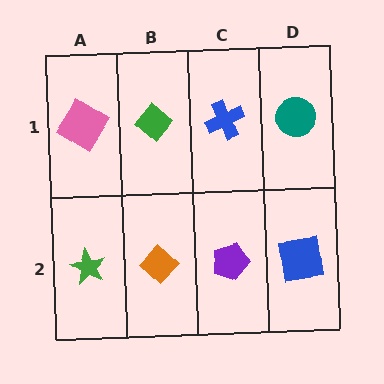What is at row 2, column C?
A purple pentagon.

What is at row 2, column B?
An orange diamond.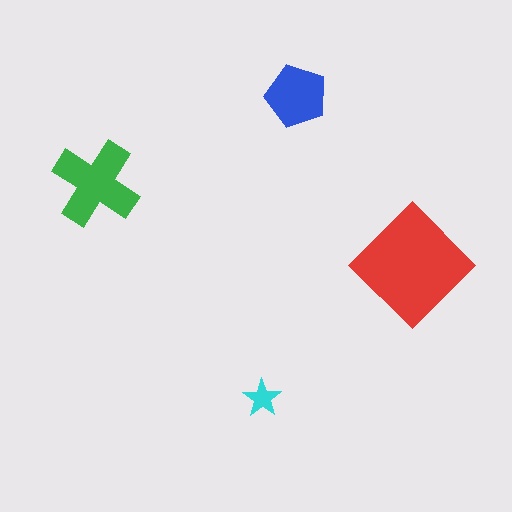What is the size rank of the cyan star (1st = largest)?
4th.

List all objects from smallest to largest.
The cyan star, the blue pentagon, the green cross, the red diamond.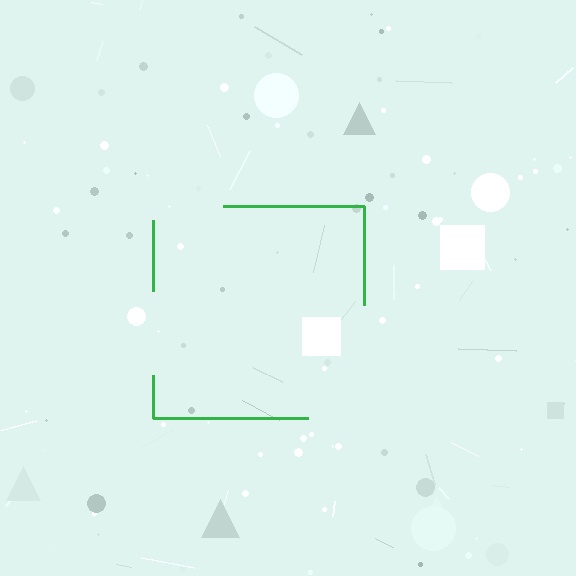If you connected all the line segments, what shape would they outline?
They would outline a square.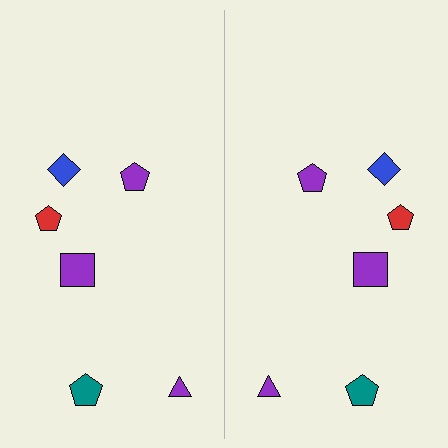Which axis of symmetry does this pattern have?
The pattern has a vertical axis of symmetry running through the center of the image.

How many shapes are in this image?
There are 12 shapes in this image.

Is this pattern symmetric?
Yes, this pattern has bilateral (reflection) symmetry.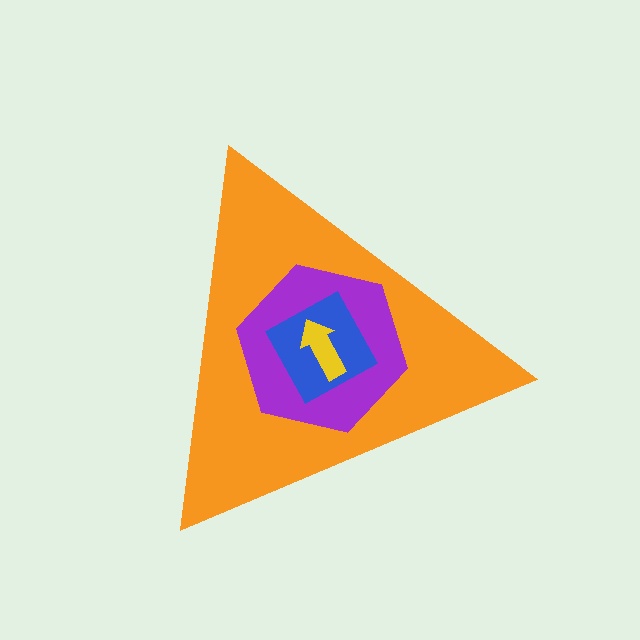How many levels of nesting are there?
4.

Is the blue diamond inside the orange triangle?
Yes.